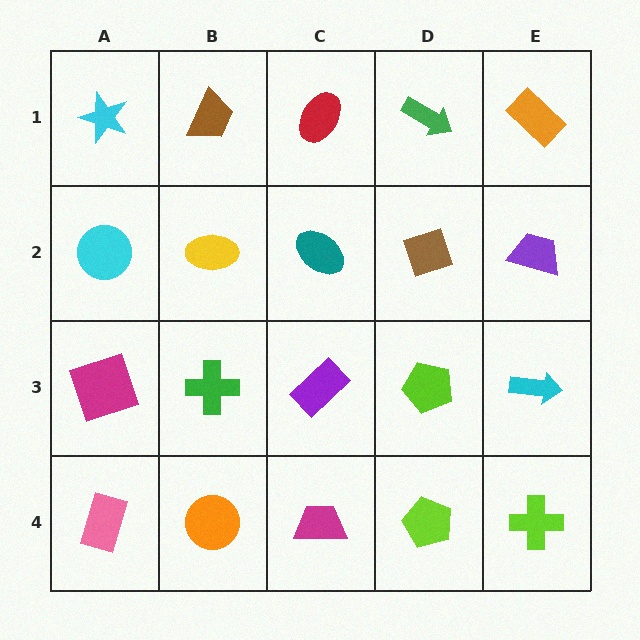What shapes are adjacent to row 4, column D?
A lime pentagon (row 3, column D), a magenta trapezoid (row 4, column C), a lime cross (row 4, column E).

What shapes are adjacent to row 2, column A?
A cyan star (row 1, column A), a magenta square (row 3, column A), a yellow ellipse (row 2, column B).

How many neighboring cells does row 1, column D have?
3.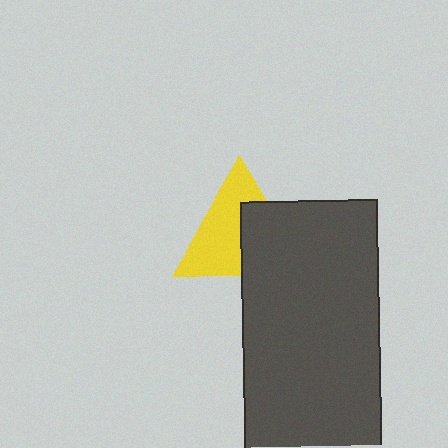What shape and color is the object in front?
The object in front is a dark gray rectangle.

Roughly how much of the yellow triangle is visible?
About half of it is visible (roughly 57%).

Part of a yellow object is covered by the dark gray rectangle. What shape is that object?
It is a triangle.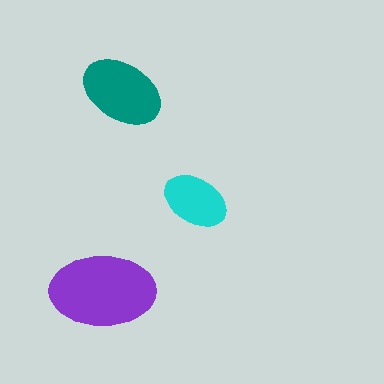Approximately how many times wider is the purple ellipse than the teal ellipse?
About 1.5 times wider.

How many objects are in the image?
There are 3 objects in the image.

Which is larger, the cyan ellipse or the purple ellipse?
The purple one.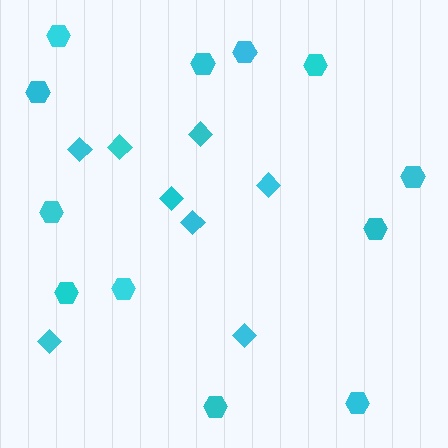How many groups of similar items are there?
There are 2 groups: one group of diamonds (8) and one group of hexagons (12).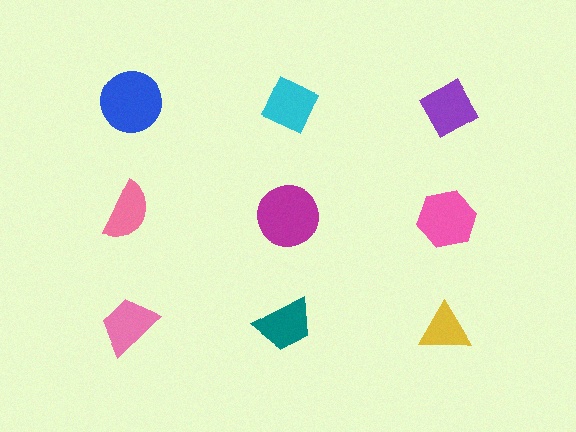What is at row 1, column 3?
A purple diamond.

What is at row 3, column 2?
A teal trapezoid.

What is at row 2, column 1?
A pink semicircle.